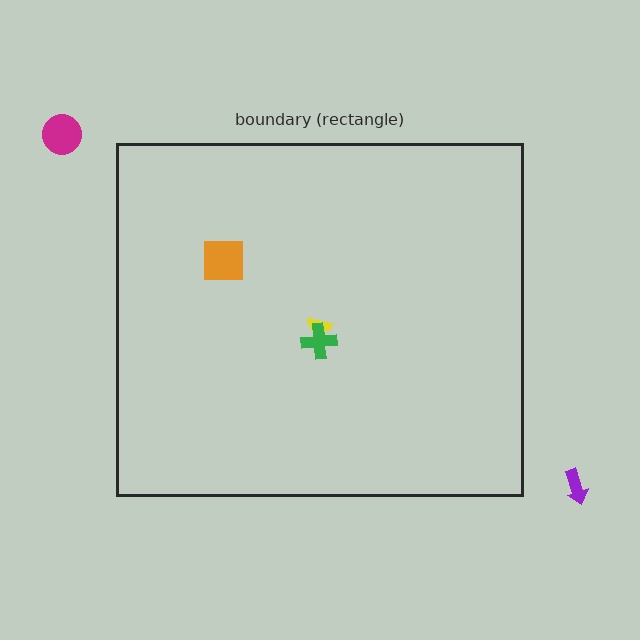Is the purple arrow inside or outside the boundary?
Outside.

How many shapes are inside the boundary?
3 inside, 2 outside.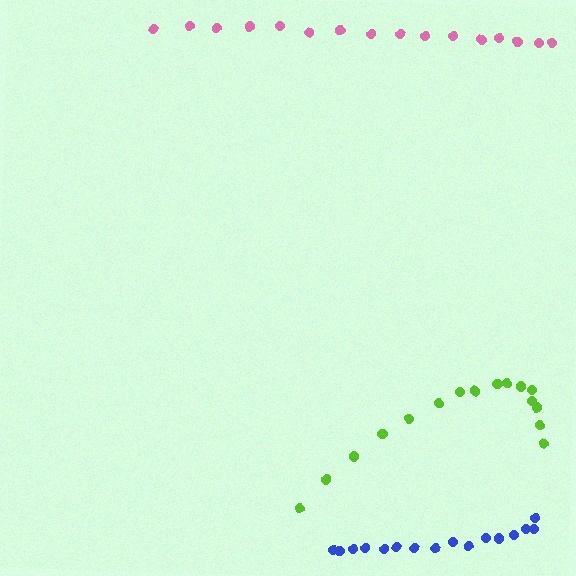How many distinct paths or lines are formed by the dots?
There are 3 distinct paths.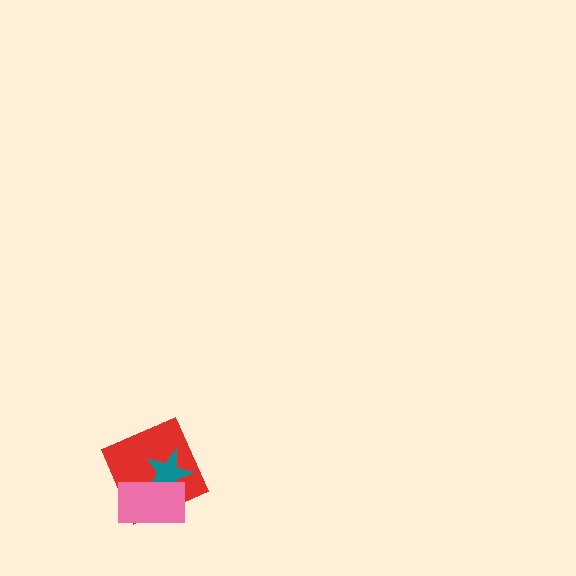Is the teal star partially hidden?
Yes, it is partially covered by another shape.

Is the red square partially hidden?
Yes, it is partially covered by another shape.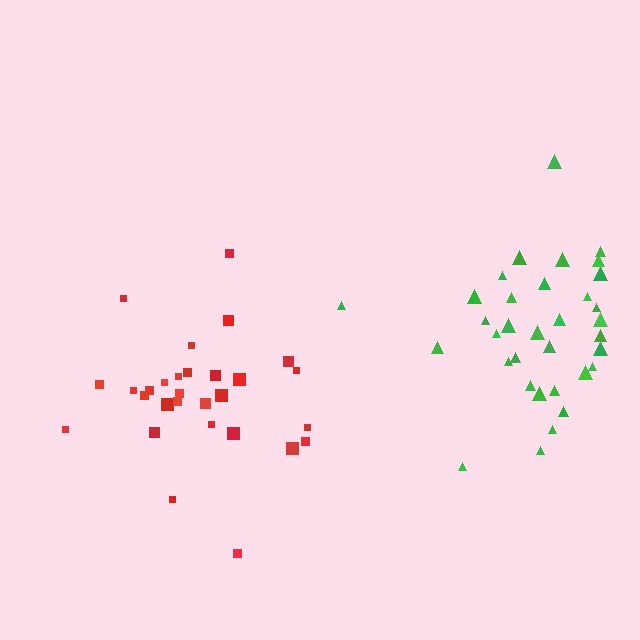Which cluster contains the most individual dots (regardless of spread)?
Green (34).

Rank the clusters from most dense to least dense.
green, red.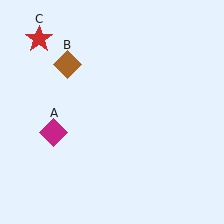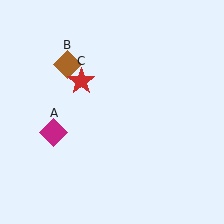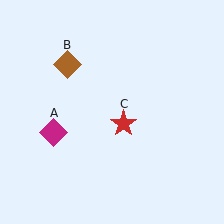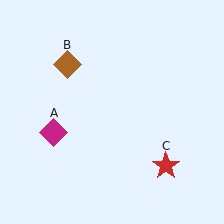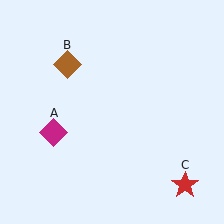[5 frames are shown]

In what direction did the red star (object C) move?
The red star (object C) moved down and to the right.